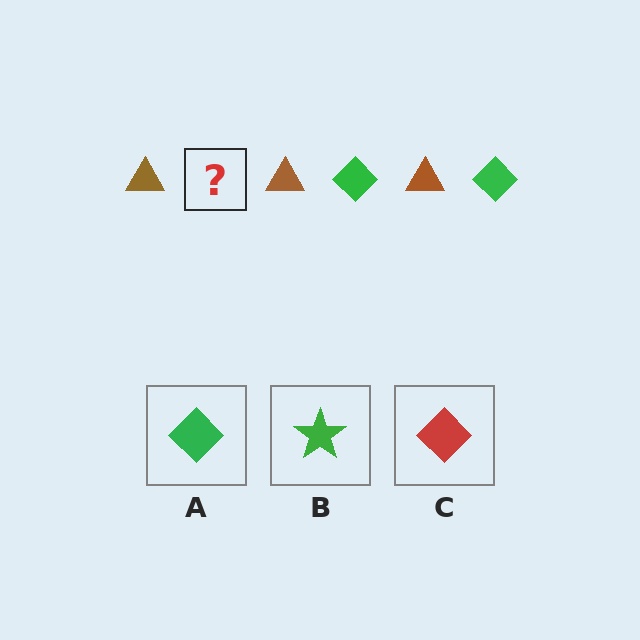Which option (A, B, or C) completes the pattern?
A.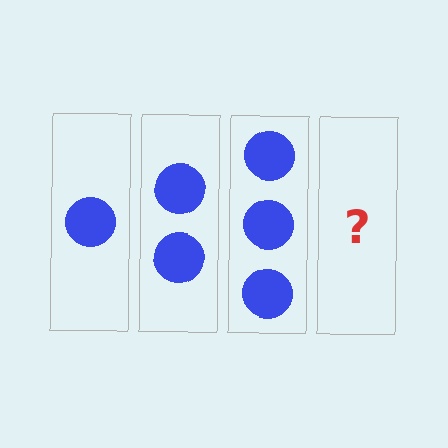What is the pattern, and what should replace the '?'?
The pattern is that each step adds one more circle. The '?' should be 4 circles.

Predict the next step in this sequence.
The next step is 4 circles.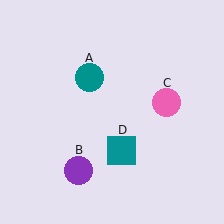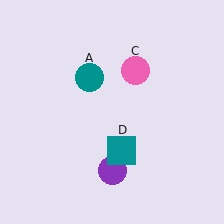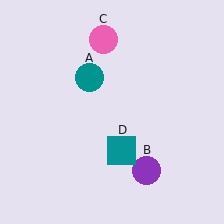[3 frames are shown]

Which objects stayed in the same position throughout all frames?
Teal circle (object A) and teal square (object D) remained stationary.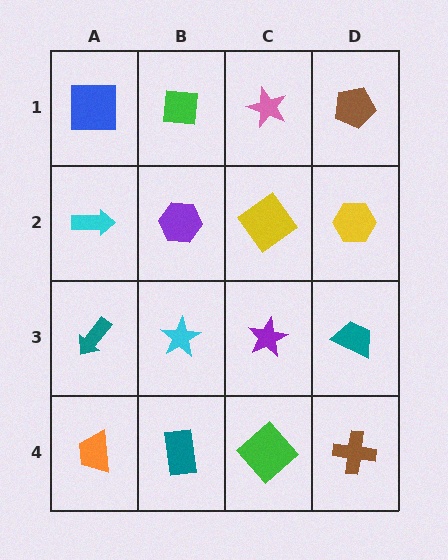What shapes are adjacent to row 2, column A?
A blue square (row 1, column A), a teal arrow (row 3, column A), a purple hexagon (row 2, column B).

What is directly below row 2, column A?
A teal arrow.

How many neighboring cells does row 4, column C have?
3.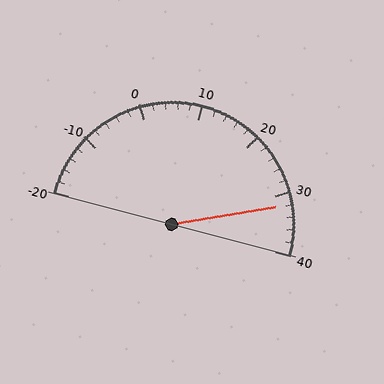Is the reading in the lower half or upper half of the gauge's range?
The reading is in the upper half of the range (-20 to 40).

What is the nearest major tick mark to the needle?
The nearest major tick mark is 30.